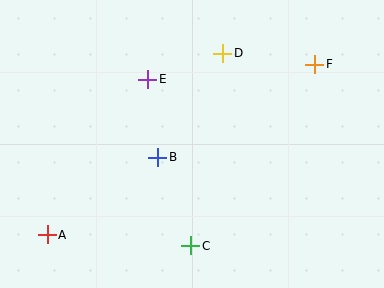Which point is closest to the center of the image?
Point B at (158, 157) is closest to the center.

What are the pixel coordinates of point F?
Point F is at (315, 64).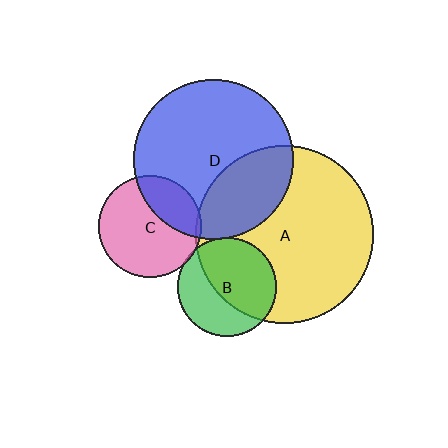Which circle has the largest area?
Circle A (yellow).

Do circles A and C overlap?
Yes.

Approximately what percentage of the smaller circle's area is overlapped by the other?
Approximately 5%.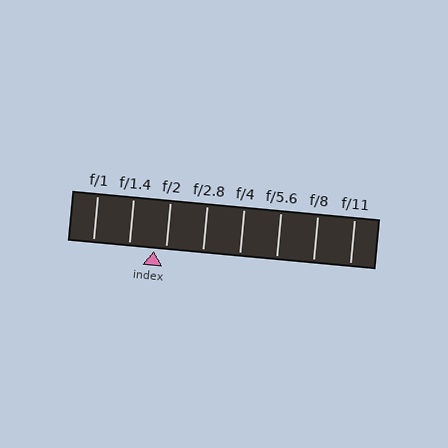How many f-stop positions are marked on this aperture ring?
There are 8 f-stop positions marked.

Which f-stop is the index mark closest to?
The index mark is closest to f/2.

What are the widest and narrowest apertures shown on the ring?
The widest aperture shown is f/1 and the narrowest is f/11.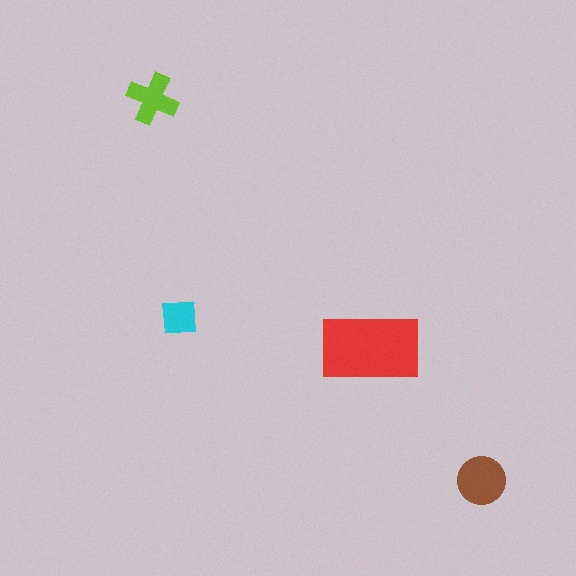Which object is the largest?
The red rectangle.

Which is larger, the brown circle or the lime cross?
The brown circle.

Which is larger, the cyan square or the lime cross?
The lime cross.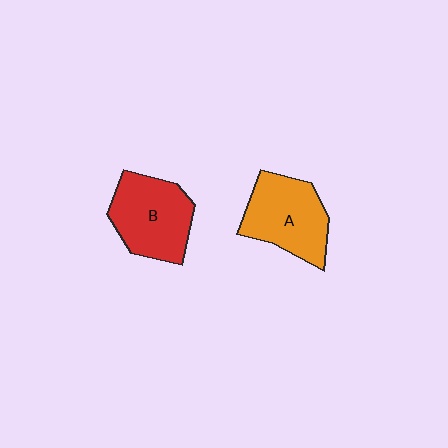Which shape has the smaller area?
Shape A (orange).